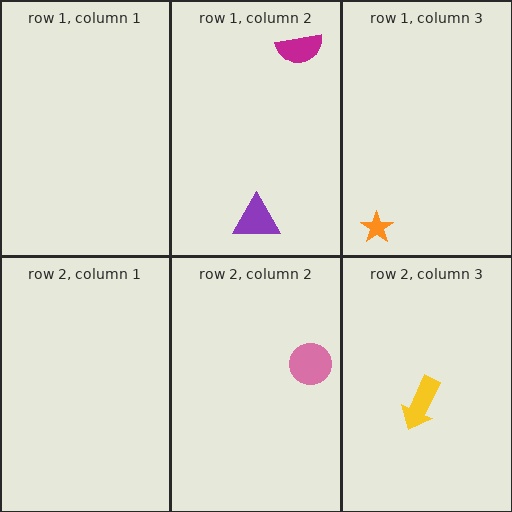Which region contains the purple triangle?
The row 1, column 2 region.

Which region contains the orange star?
The row 1, column 3 region.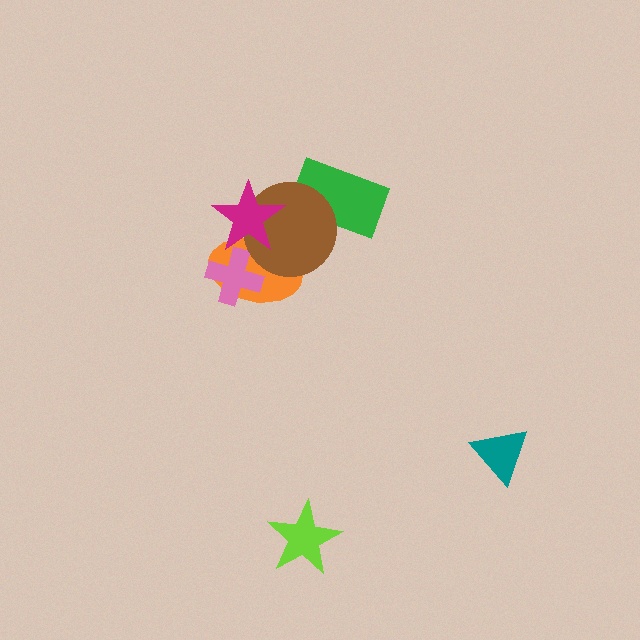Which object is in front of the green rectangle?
The brown circle is in front of the green rectangle.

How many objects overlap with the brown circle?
3 objects overlap with the brown circle.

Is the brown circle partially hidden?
Yes, it is partially covered by another shape.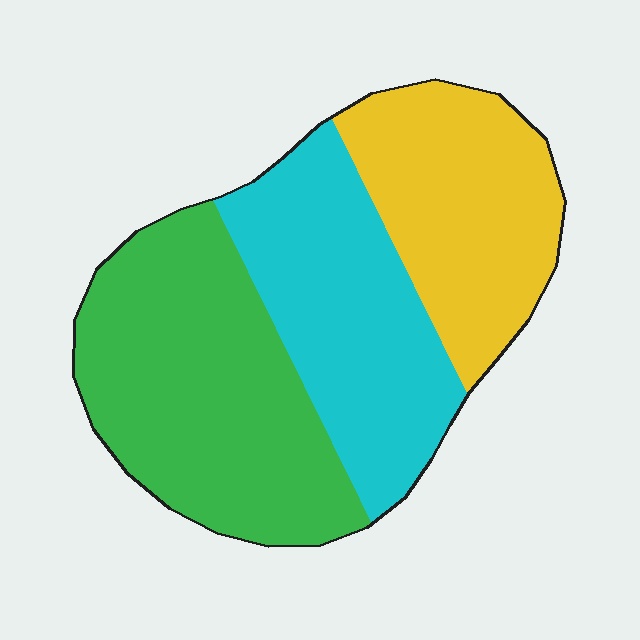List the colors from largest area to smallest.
From largest to smallest: green, cyan, yellow.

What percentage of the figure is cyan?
Cyan takes up about one third (1/3) of the figure.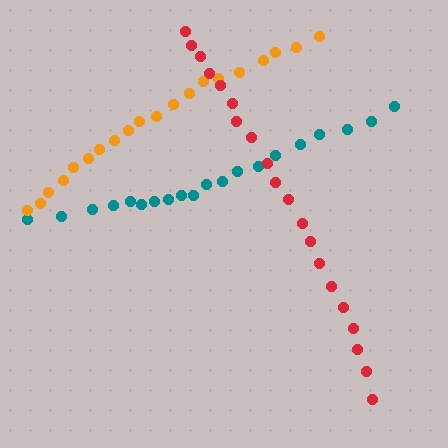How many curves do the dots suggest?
There are 3 distinct paths.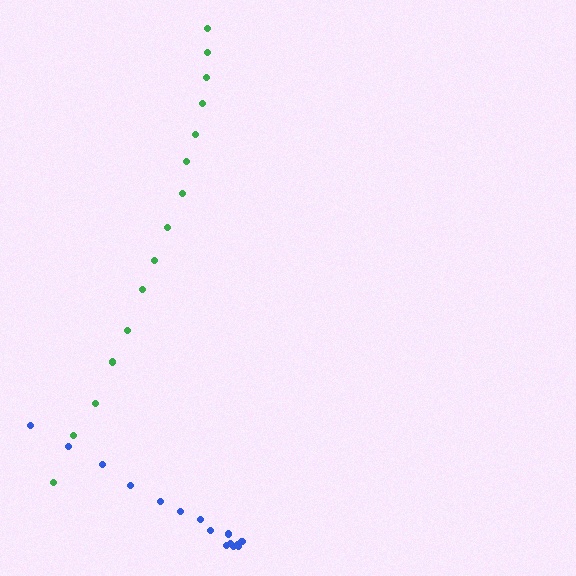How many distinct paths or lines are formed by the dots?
There are 2 distinct paths.